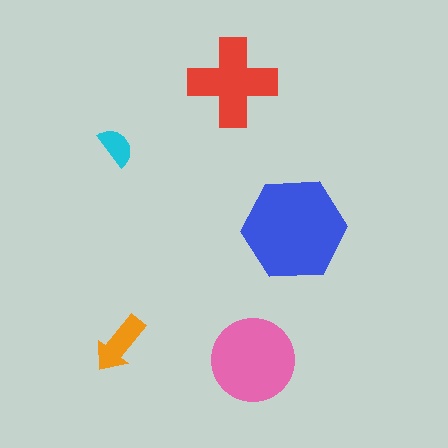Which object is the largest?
The blue hexagon.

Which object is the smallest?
The cyan semicircle.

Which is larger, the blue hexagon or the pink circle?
The blue hexagon.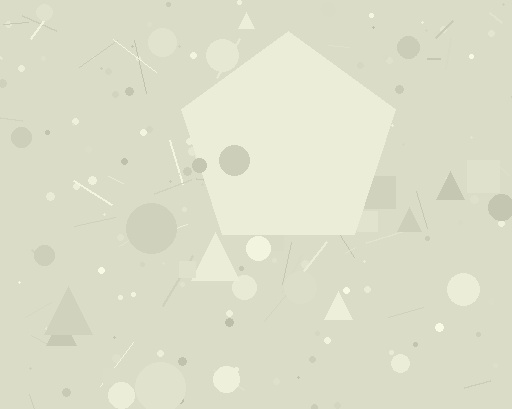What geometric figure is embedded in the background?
A pentagon is embedded in the background.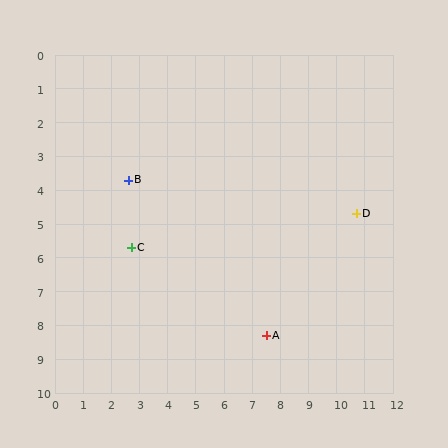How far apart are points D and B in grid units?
Points D and B are about 8.2 grid units apart.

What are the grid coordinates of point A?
Point A is at approximately (7.5, 8.3).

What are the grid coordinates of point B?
Point B is at approximately (2.6, 3.7).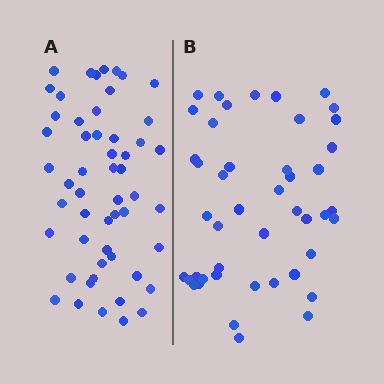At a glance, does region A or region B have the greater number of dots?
Region A (the left region) has more dots.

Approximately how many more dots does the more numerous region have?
Region A has roughly 8 or so more dots than region B.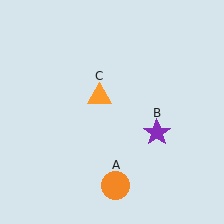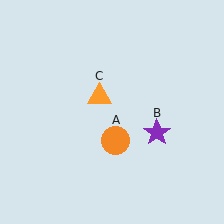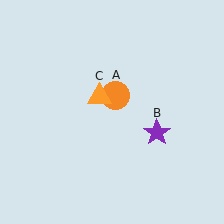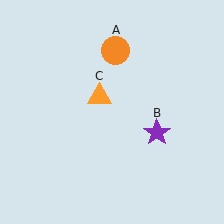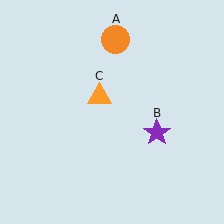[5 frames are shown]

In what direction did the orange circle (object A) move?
The orange circle (object A) moved up.